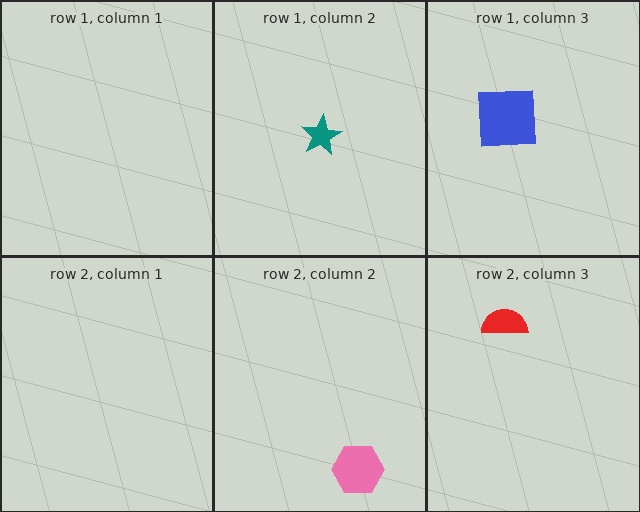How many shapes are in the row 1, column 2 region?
1.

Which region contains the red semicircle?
The row 2, column 3 region.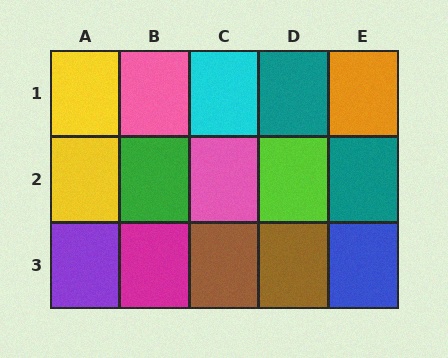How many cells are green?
1 cell is green.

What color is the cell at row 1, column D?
Teal.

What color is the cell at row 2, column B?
Green.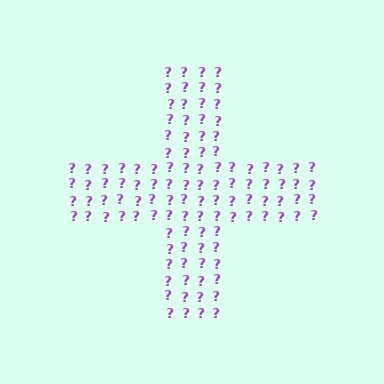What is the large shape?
The large shape is a cross.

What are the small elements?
The small elements are question marks.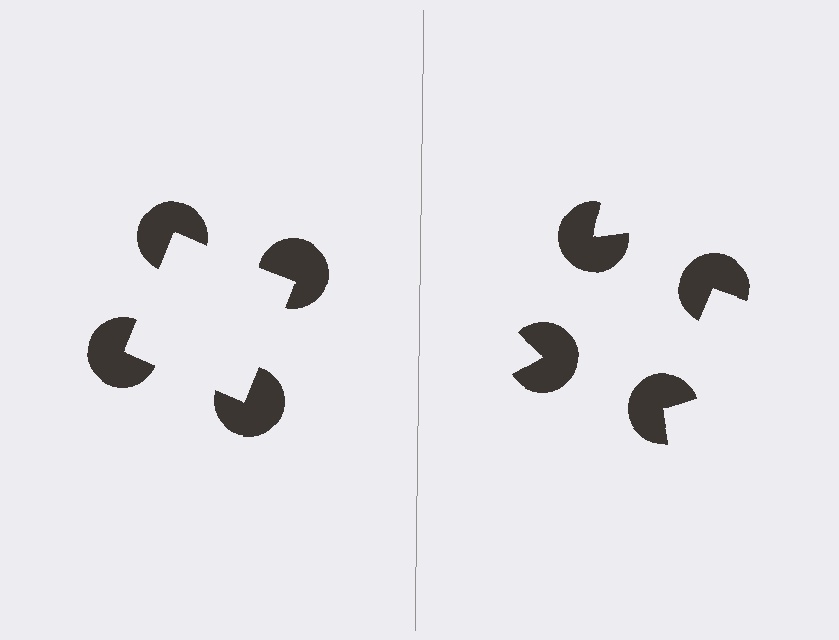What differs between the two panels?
The pac-man discs are positioned identically on both sides; only the wedge orientations differ. On the left they align to a square; on the right they are misaligned.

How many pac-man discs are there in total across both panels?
8 — 4 on each side.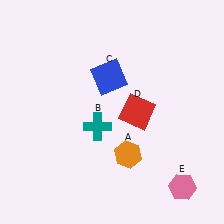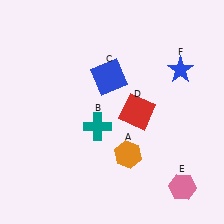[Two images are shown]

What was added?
A blue star (F) was added in Image 2.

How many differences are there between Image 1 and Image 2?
There is 1 difference between the two images.